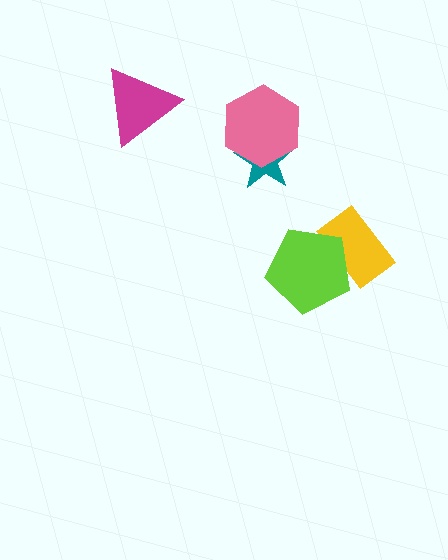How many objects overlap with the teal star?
1 object overlaps with the teal star.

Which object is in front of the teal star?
The pink hexagon is in front of the teal star.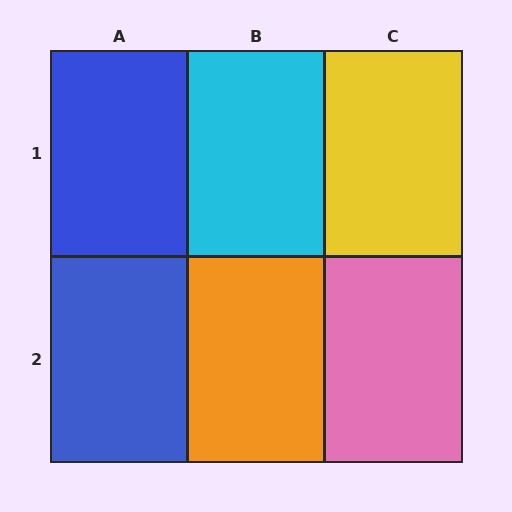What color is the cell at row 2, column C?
Pink.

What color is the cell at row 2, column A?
Blue.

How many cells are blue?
2 cells are blue.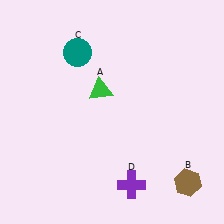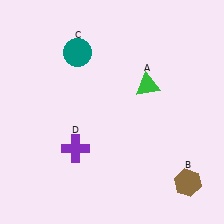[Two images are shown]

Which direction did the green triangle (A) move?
The green triangle (A) moved right.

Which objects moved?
The objects that moved are: the green triangle (A), the purple cross (D).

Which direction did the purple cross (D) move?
The purple cross (D) moved left.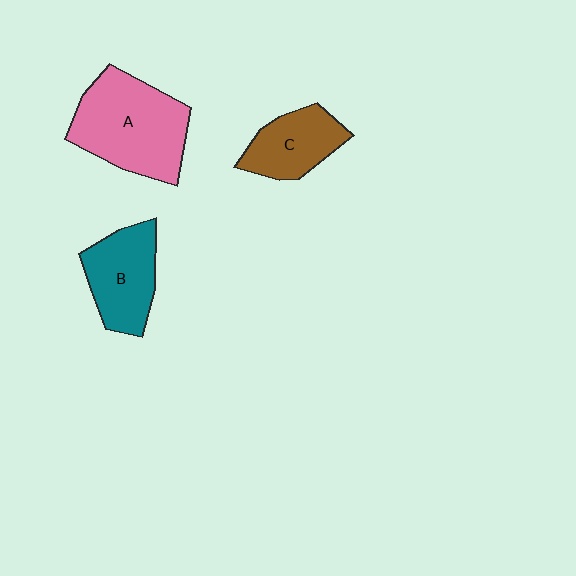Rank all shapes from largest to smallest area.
From largest to smallest: A (pink), B (teal), C (brown).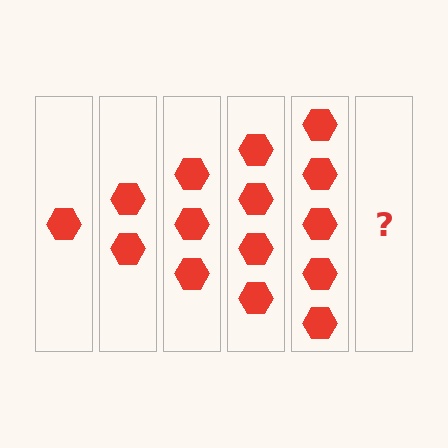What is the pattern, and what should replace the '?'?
The pattern is that each step adds one more hexagon. The '?' should be 6 hexagons.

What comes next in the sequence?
The next element should be 6 hexagons.